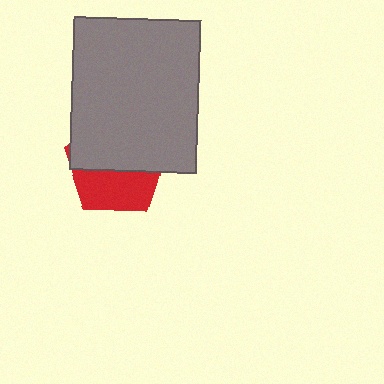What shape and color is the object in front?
The object in front is a gray rectangle.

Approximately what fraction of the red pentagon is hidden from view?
Roughly 57% of the red pentagon is hidden behind the gray rectangle.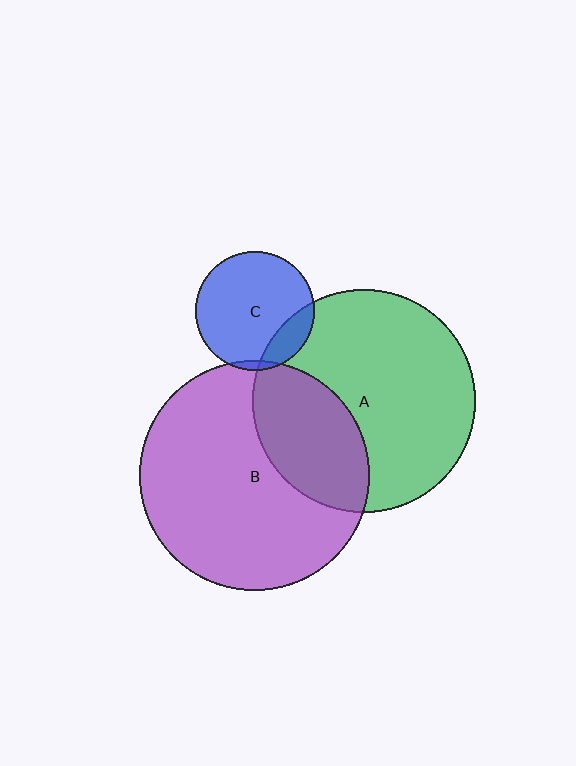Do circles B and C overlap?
Yes.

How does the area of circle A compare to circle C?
Approximately 3.5 times.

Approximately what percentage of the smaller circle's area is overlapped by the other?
Approximately 5%.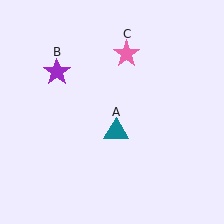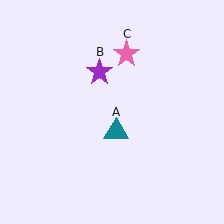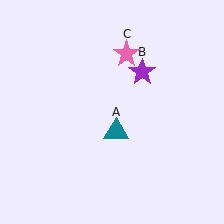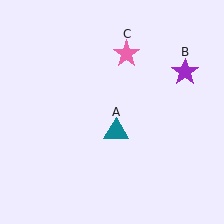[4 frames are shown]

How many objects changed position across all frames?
1 object changed position: purple star (object B).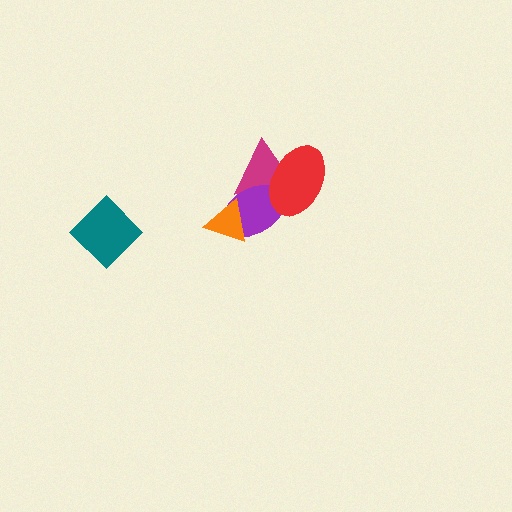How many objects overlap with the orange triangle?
1 object overlaps with the orange triangle.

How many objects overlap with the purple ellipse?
3 objects overlap with the purple ellipse.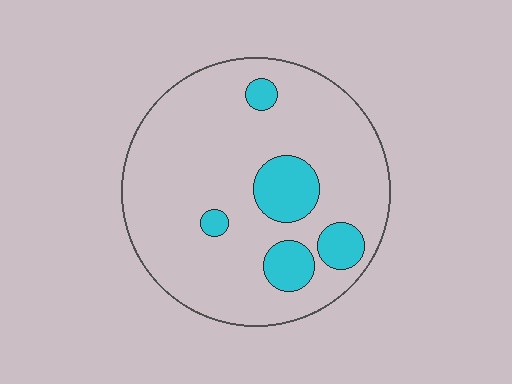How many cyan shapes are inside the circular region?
5.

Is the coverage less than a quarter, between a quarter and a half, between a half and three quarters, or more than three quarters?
Less than a quarter.